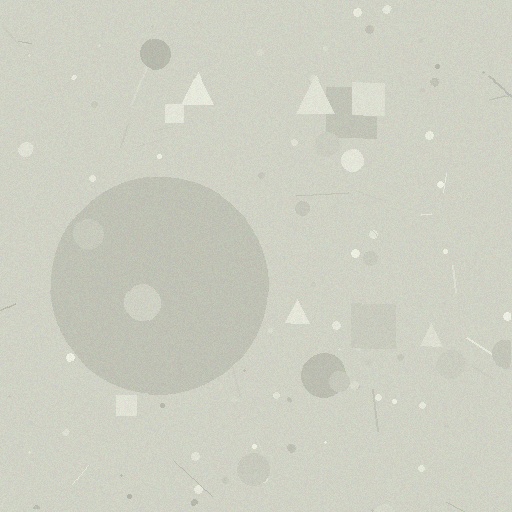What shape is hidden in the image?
A circle is hidden in the image.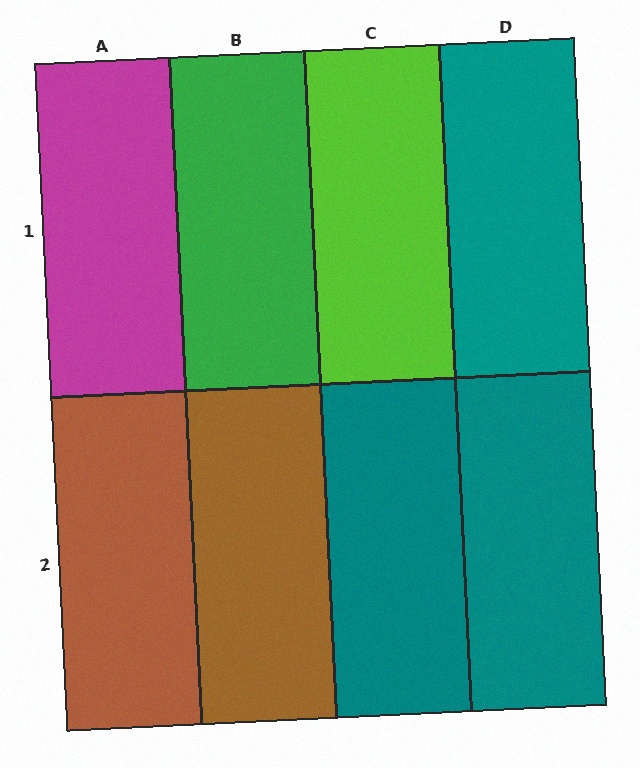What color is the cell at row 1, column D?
Teal.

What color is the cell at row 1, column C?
Lime.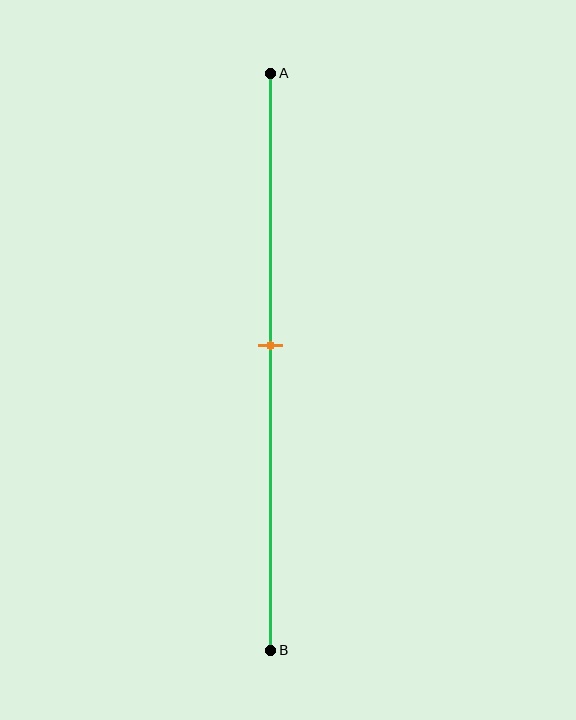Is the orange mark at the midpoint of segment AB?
Yes, the mark is approximately at the midpoint.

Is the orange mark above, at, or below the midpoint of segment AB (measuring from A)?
The orange mark is approximately at the midpoint of segment AB.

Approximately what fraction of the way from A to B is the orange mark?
The orange mark is approximately 45% of the way from A to B.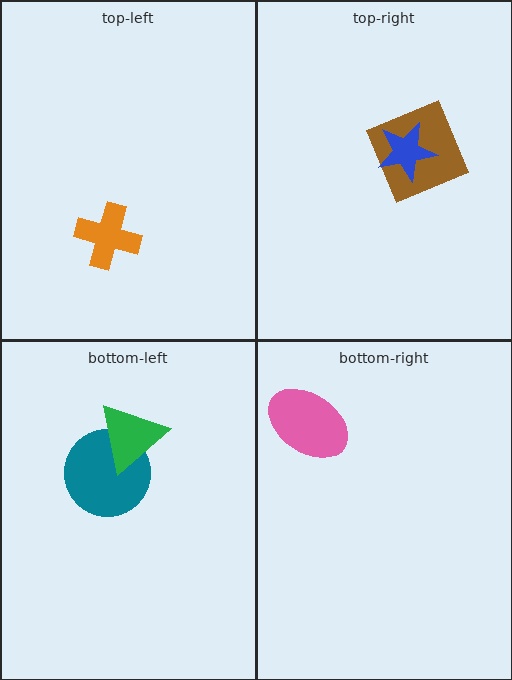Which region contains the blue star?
The top-right region.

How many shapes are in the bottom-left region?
2.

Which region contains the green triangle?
The bottom-left region.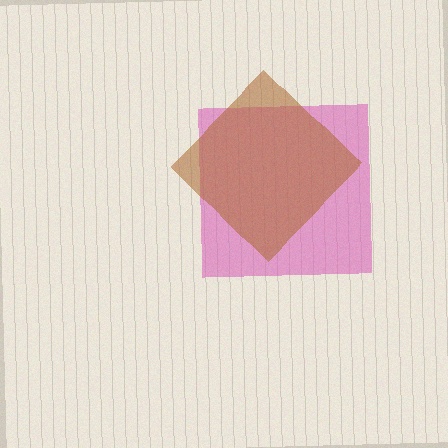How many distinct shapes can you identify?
There are 2 distinct shapes: a pink square, a brown diamond.